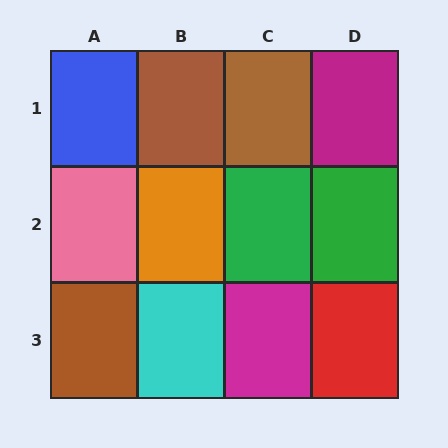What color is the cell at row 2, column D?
Green.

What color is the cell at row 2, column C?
Green.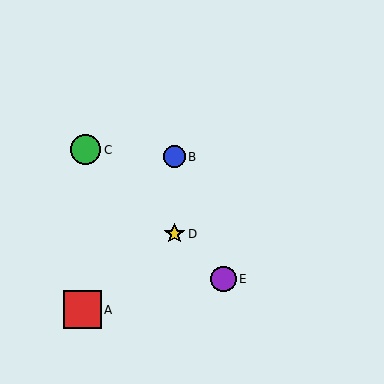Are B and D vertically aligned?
Yes, both are at x≈174.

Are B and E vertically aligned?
No, B is at x≈174 and E is at x≈223.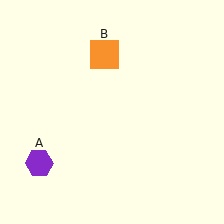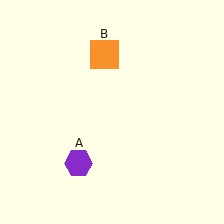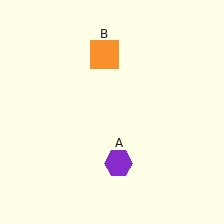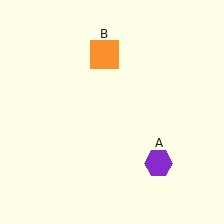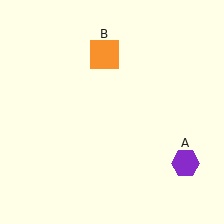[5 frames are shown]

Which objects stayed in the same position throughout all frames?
Orange square (object B) remained stationary.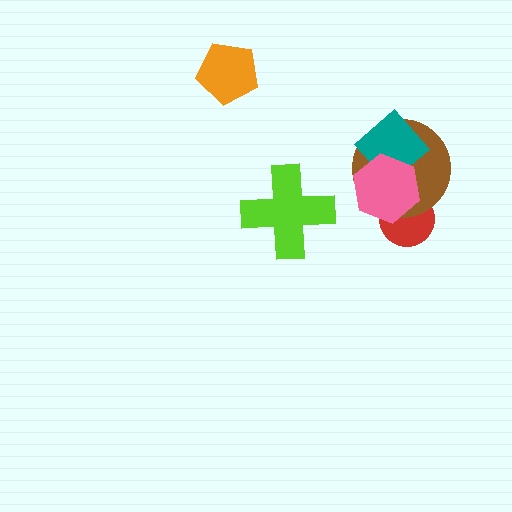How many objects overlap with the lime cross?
0 objects overlap with the lime cross.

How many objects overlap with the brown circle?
3 objects overlap with the brown circle.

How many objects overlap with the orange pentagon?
0 objects overlap with the orange pentagon.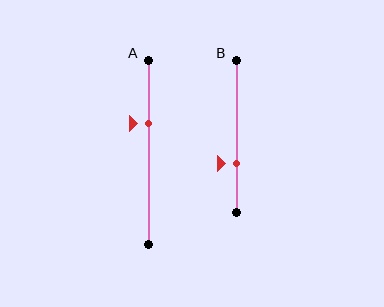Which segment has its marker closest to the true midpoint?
Segment A has its marker closest to the true midpoint.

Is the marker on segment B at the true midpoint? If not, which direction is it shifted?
No, the marker on segment B is shifted downward by about 18% of the segment length.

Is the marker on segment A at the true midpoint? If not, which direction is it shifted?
No, the marker on segment A is shifted upward by about 16% of the segment length.